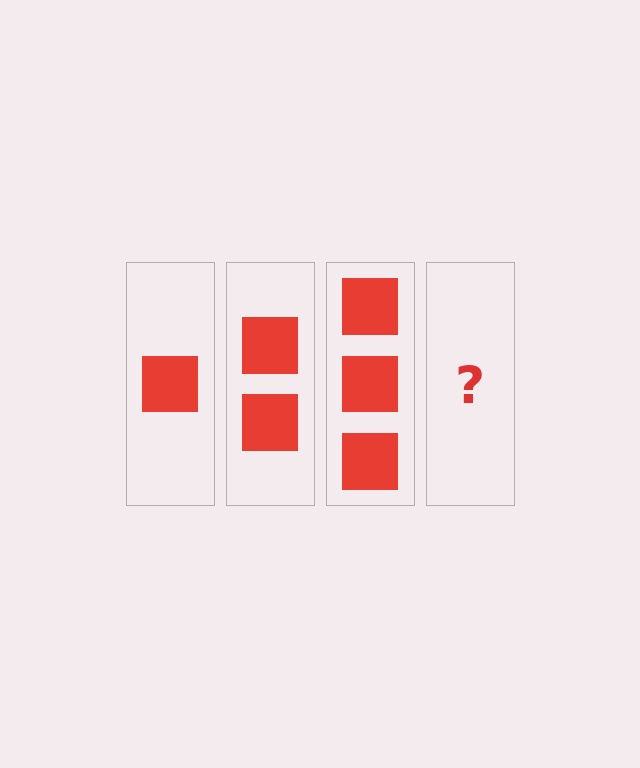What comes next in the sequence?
The next element should be 4 squares.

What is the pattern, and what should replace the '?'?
The pattern is that each step adds one more square. The '?' should be 4 squares.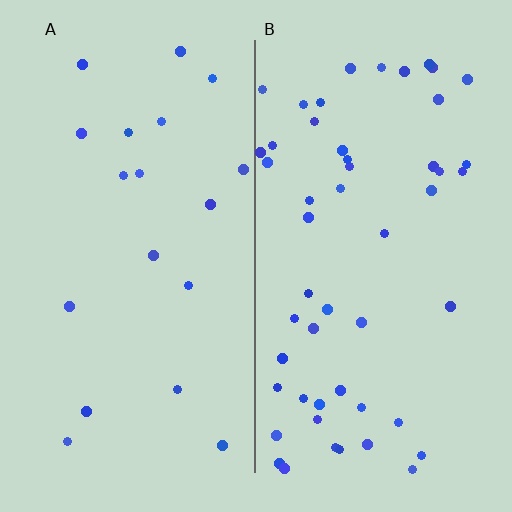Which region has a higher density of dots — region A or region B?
B (the right).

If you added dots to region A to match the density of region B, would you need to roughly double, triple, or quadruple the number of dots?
Approximately triple.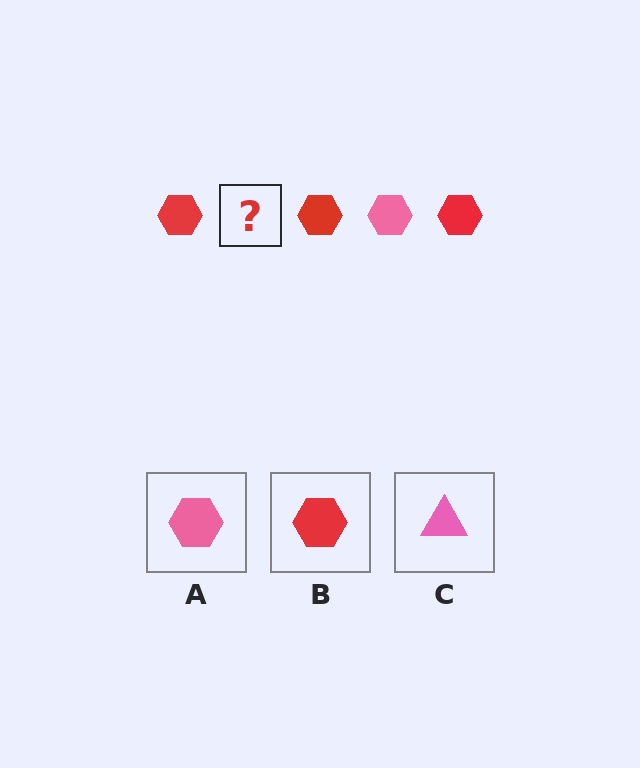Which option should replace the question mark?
Option A.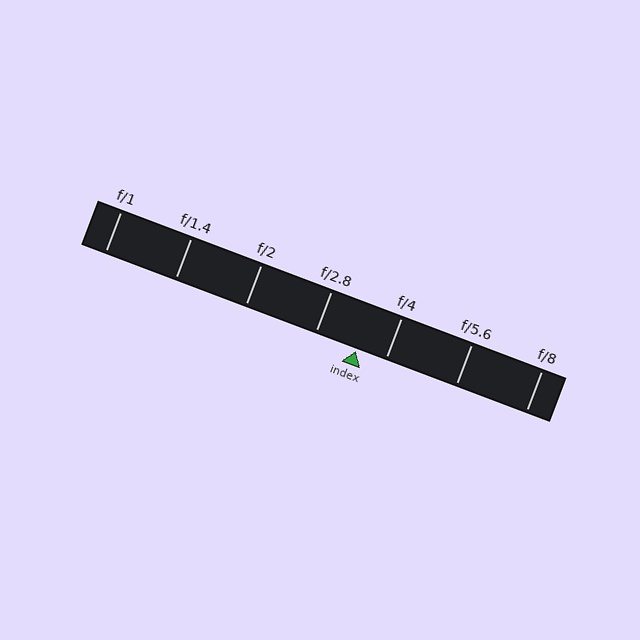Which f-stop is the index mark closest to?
The index mark is closest to f/4.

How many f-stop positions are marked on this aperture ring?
There are 7 f-stop positions marked.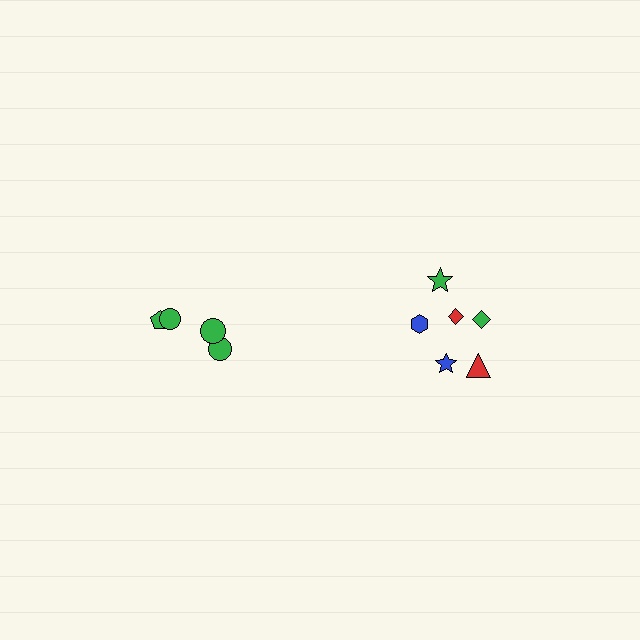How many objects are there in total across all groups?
There are 10 objects.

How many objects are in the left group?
There are 4 objects.